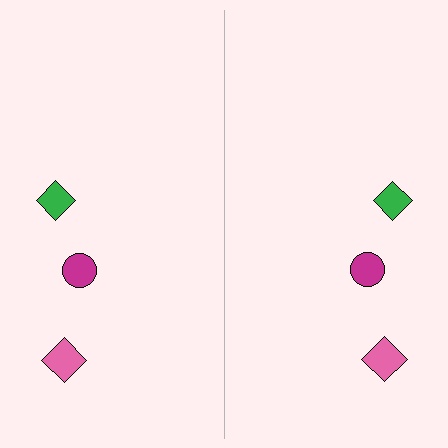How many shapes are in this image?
There are 6 shapes in this image.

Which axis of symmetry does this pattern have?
The pattern has a vertical axis of symmetry running through the center of the image.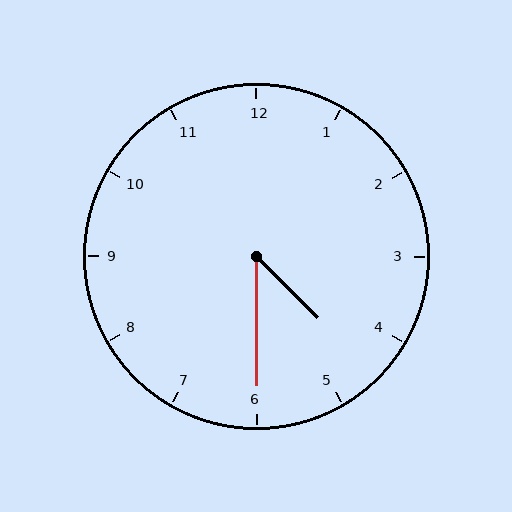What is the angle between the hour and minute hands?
Approximately 45 degrees.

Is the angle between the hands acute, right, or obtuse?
It is acute.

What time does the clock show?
4:30.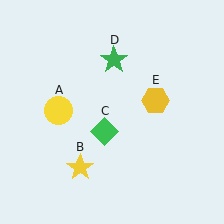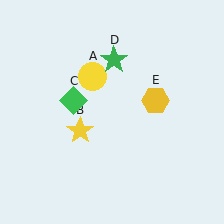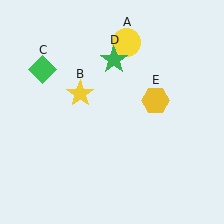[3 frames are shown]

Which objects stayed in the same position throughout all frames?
Green star (object D) and yellow hexagon (object E) remained stationary.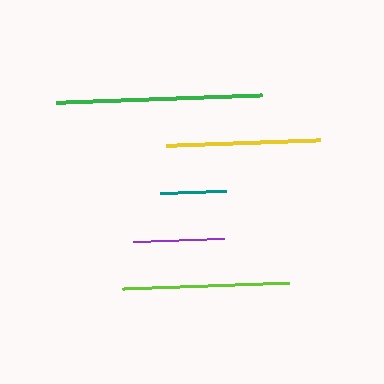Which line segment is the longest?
The green line is the longest at approximately 206 pixels.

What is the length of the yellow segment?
The yellow segment is approximately 154 pixels long.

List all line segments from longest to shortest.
From longest to shortest: green, lime, yellow, purple, teal.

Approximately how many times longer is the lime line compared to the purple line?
The lime line is approximately 1.8 times the length of the purple line.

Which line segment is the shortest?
The teal line is the shortest at approximately 66 pixels.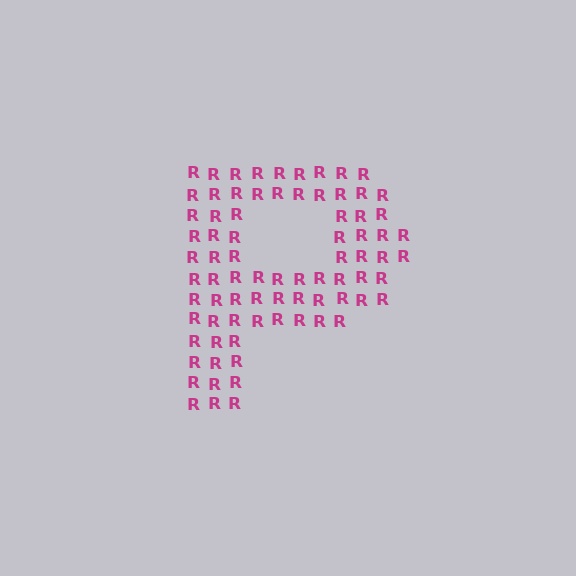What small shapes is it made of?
It is made of small letter R's.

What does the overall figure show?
The overall figure shows the letter P.